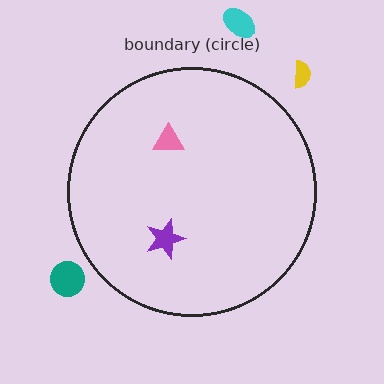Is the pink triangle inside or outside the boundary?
Inside.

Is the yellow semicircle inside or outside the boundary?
Outside.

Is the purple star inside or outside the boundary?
Inside.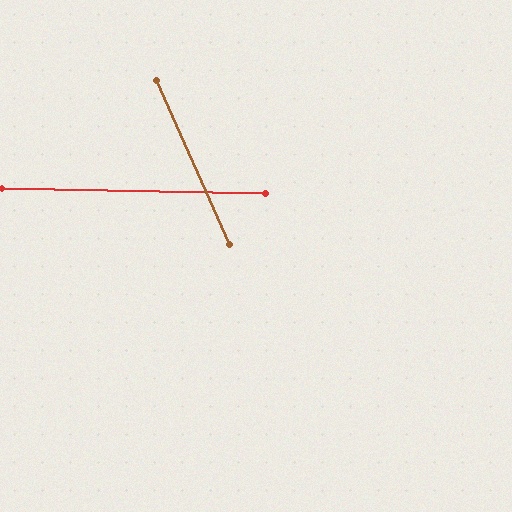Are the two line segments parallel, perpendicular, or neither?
Neither parallel nor perpendicular — they differ by about 65°.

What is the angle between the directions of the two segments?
Approximately 65 degrees.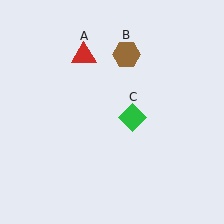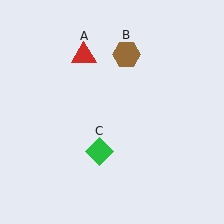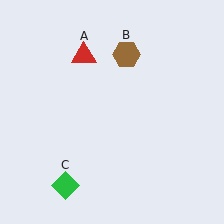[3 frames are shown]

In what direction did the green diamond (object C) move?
The green diamond (object C) moved down and to the left.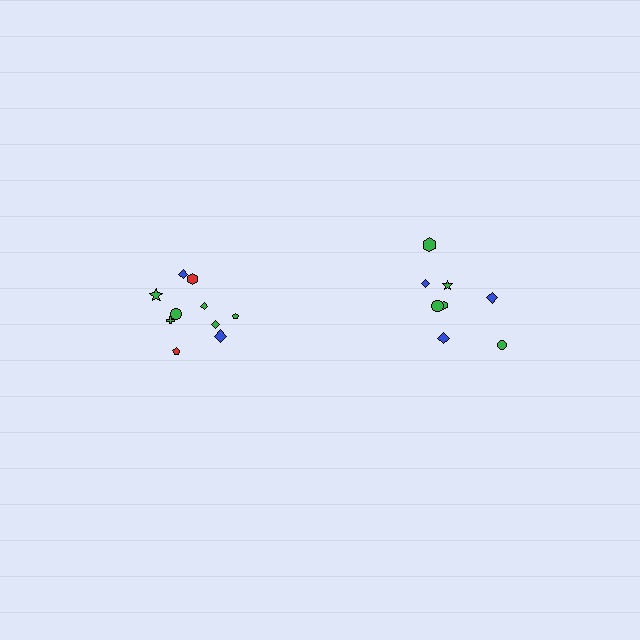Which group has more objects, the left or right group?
The left group.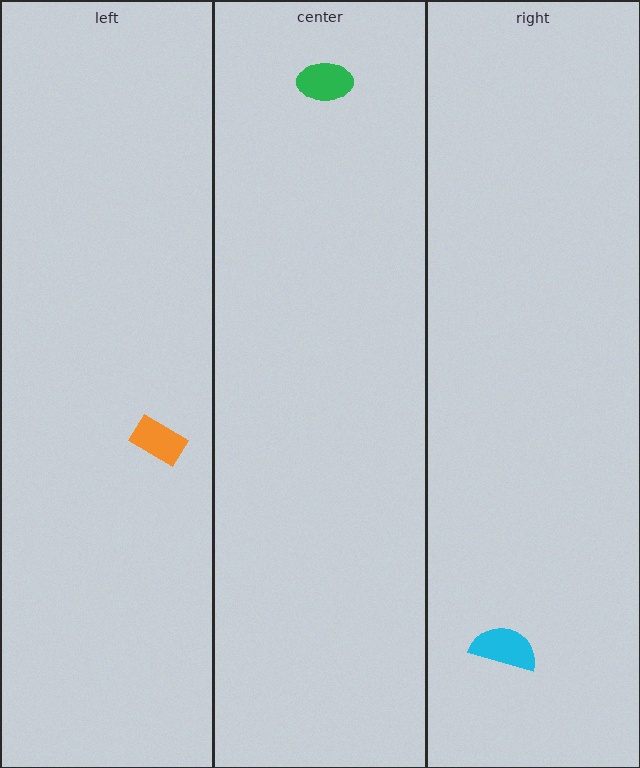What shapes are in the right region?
The cyan semicircle.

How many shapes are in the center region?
1.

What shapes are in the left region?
The orange rectangle.